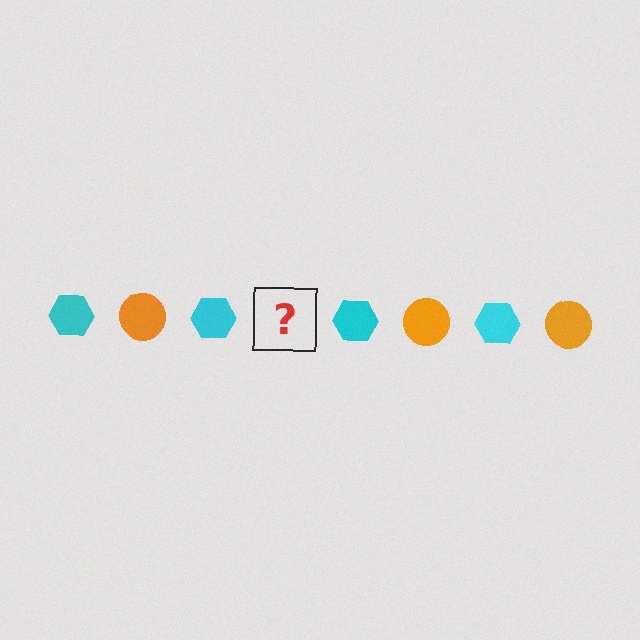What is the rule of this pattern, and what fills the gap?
The rule is that the pattern alternates between cyan hexagon and orange circle. The gap should be filled with an orange circle.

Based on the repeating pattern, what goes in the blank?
The blank should be an orange circle.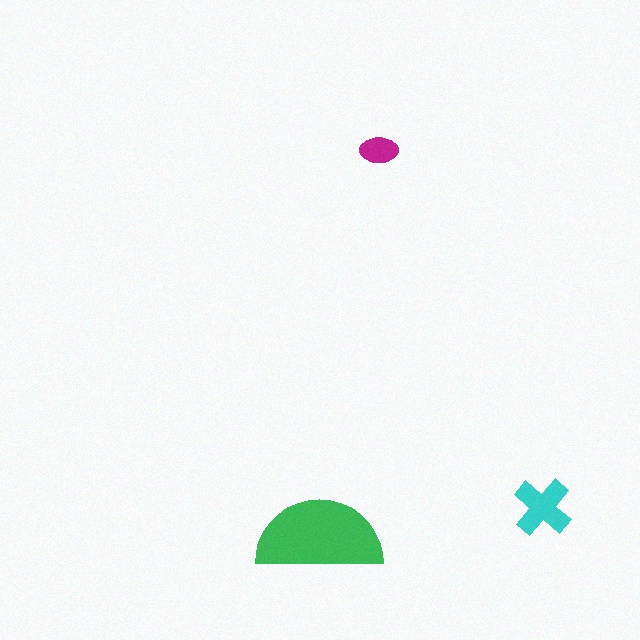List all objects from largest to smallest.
The green semicircle, the cyan cross, the magenta ellipse.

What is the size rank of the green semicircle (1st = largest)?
1st.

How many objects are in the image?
There are 3 objects in the image.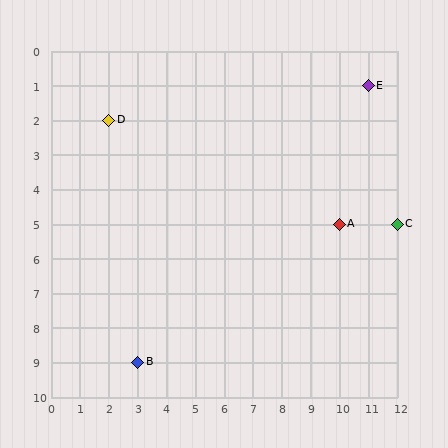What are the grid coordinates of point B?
Point B is at grid coordinates (3, 9).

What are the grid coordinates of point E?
Point E is at grid coordinates (11, 1).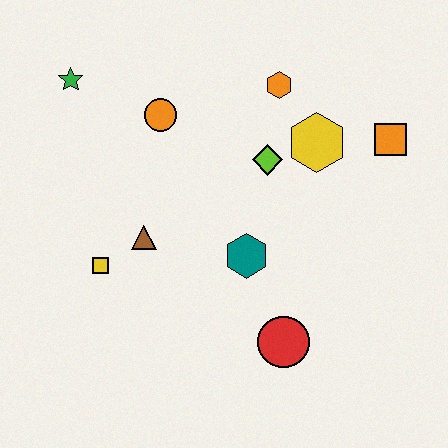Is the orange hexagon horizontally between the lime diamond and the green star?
No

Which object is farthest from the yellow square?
The orange square is farthest from the yellow square.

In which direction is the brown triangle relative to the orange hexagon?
The brown triangle is below the orange hexagon.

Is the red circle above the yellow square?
No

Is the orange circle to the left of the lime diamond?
Yes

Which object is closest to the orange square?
The yellow hexagon is closest to the orange square.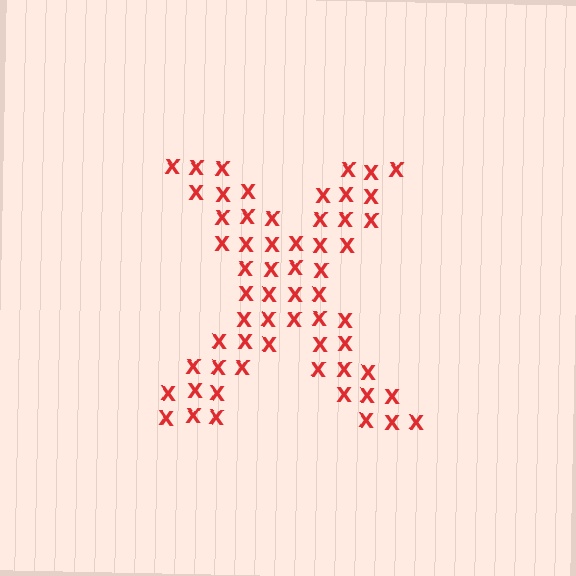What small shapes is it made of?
It is made of small letter X's.